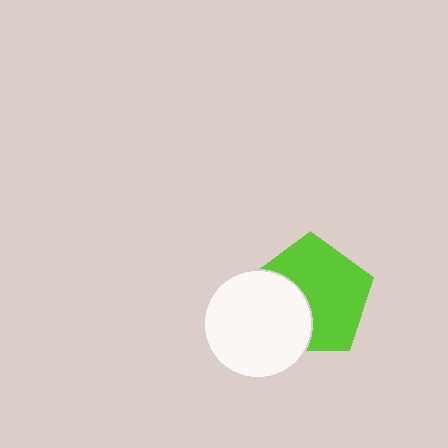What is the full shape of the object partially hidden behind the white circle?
The partially hidden object is a lime pentagon.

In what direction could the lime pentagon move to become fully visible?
The lime pentagon could move right. That would shift it out from behind the white circle entirely.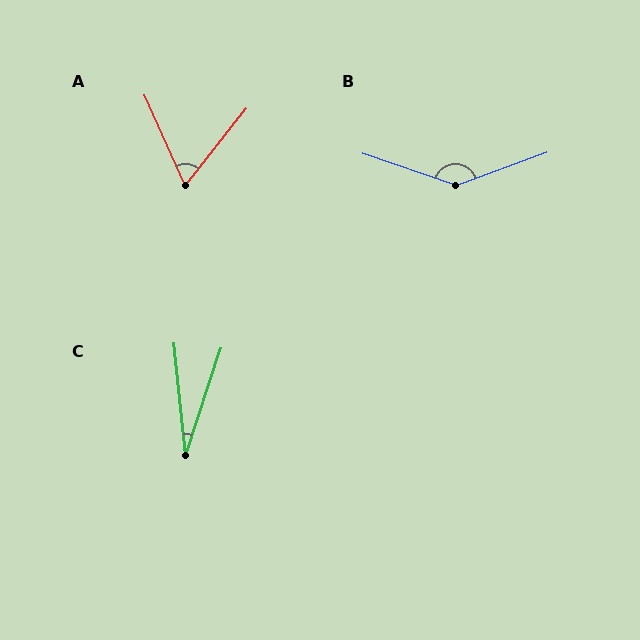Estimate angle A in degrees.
Approximately 62 degrees.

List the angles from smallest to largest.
C (24°), A (62°), B (141°).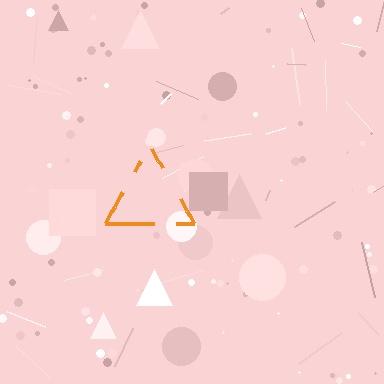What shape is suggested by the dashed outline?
The dashed outline suggests a triangle.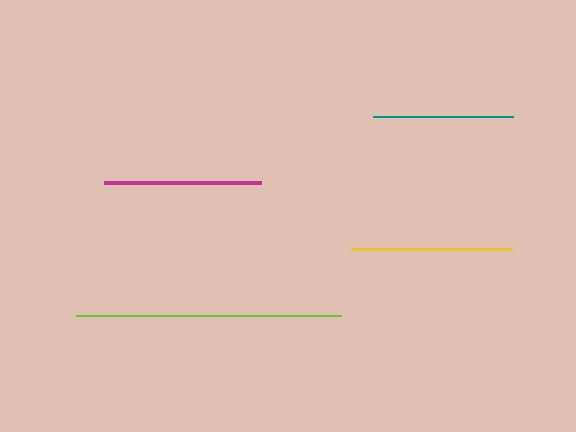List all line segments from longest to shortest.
From longest to shortest: lime, yellow, magenta, teal.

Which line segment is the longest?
The lime line is the longest at approximately 265 pixels.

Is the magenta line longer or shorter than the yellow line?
The yellow line is longer than the magenta line.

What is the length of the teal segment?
The teal segment is approximately 140 pixels long.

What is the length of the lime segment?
The lime segment is approximately 265 pixels long.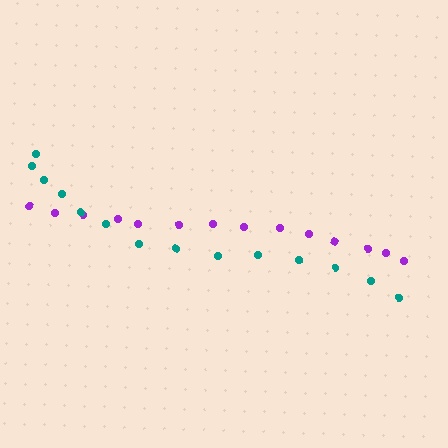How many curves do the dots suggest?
There are 2 distinct paths.